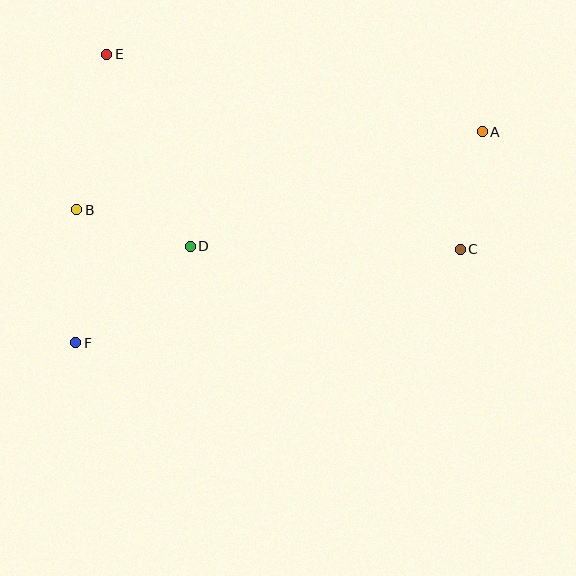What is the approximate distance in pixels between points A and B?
The distance between A and B is approximately 413 pixels.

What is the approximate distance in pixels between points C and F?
The distance between C and F is approximately 395 pixels.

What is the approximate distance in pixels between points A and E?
The distance between A and E is approximately 383 pixels.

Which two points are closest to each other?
Points B and D are closest to each other.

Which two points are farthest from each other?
Points A and F are farthest from each other.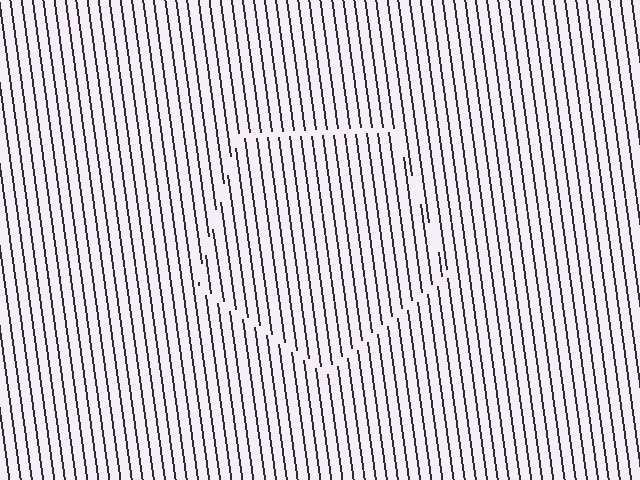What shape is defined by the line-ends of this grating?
An illusory pentagon. The interior of the shape contains the same grating, shifted by half a period — the contour is defined by the phase discontinuity where line-ends from the inner and outer gratings abut.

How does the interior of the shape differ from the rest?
The interior of the shape contains the same grating, shifted by half a period — the contour is defined by the phase discontinuity where line-ends from the inner and outer gratings abut.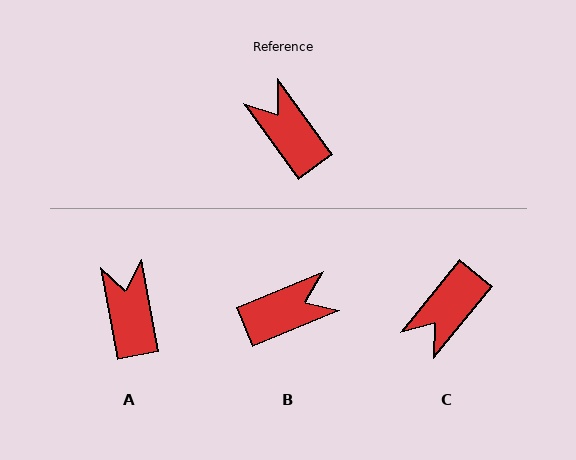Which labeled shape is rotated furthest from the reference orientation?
C, about 105 degrees away.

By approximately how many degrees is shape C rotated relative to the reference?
Approximately 105 degrees counter-clockwise.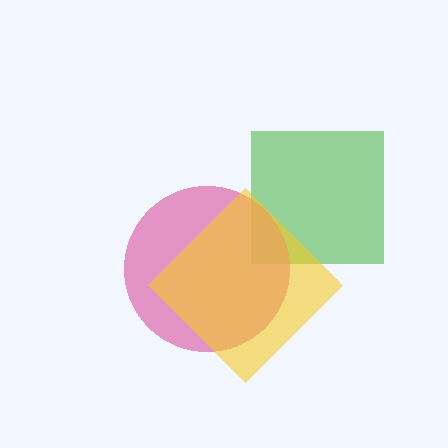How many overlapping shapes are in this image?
There are 3 overlapping shapes in the image.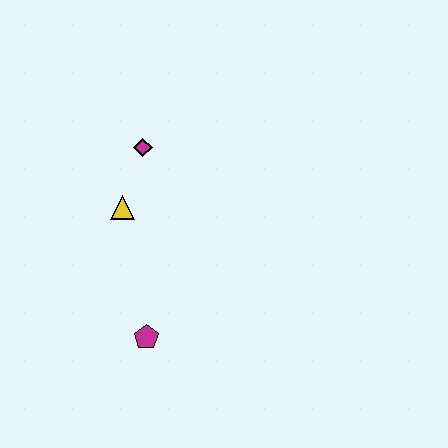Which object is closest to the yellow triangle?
The magenta diamond is closest to the yellow triangle.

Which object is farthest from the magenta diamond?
The magenta pentagon is farthest from the magenta diamond.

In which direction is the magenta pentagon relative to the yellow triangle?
The magenta pentagon is below the yellow triangle.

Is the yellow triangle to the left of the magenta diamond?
Yes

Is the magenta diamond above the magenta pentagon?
Yes